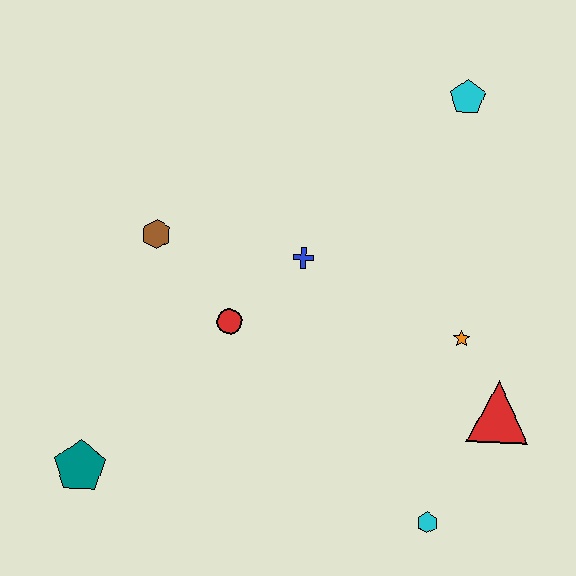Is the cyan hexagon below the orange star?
Yes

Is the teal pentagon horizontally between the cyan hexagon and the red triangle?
No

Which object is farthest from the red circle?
The cyan pentagon is farthest from the red circle.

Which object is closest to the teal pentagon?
The red circle is closest to the teal pentagon.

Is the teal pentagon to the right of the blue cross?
No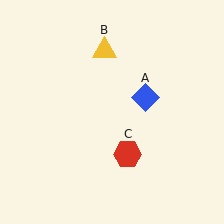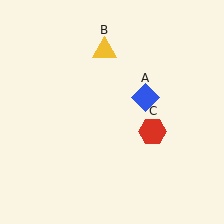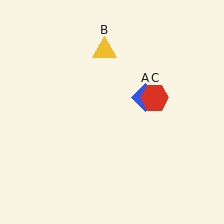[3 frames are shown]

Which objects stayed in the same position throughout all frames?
Blue diamond (object A) and yellow triangle (object B) remained stationary.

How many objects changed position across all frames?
1 object changed position: red hexagon (object C).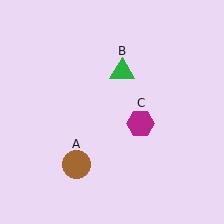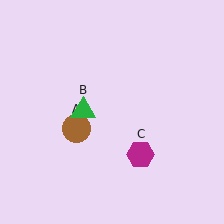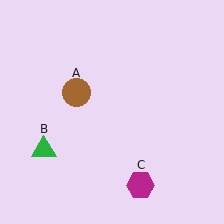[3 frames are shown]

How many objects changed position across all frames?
3 objects changed position: brown circle (object A), green triangle (object B), magenta hexagon (object C).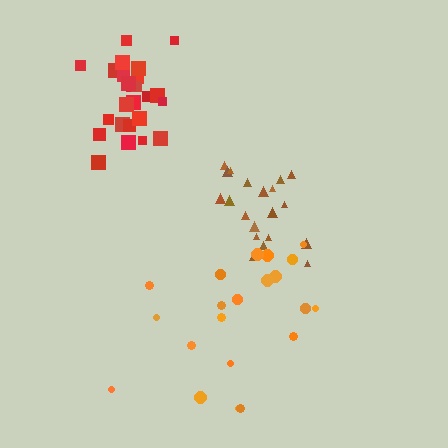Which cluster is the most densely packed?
Red.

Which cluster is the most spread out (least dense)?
Orange.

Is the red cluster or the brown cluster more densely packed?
Red.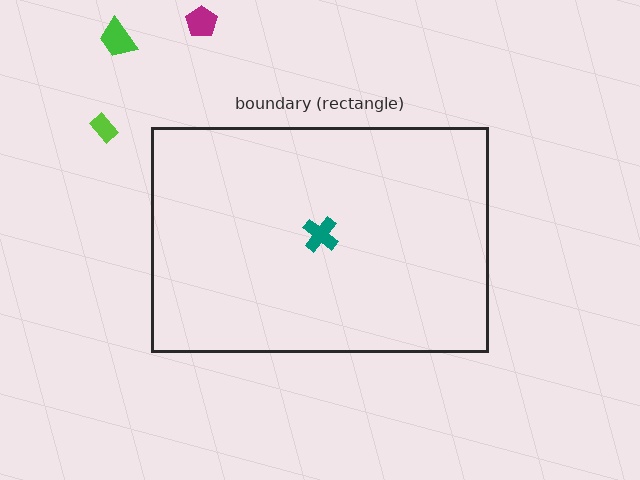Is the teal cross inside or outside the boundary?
Inside.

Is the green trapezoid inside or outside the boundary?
Outside.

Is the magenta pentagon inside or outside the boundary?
Outside.